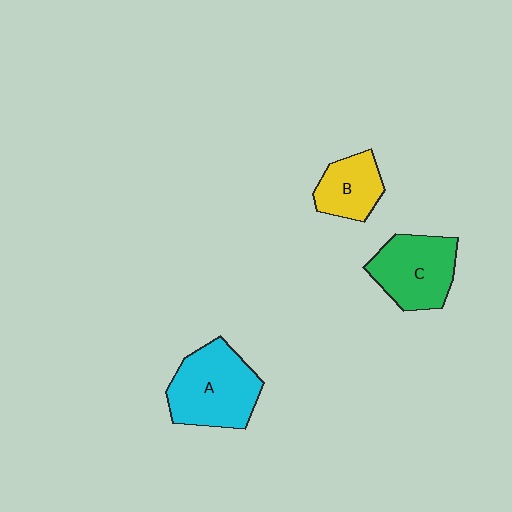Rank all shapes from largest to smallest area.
From largest to smallest: A (cyan), C (green), B (yellow).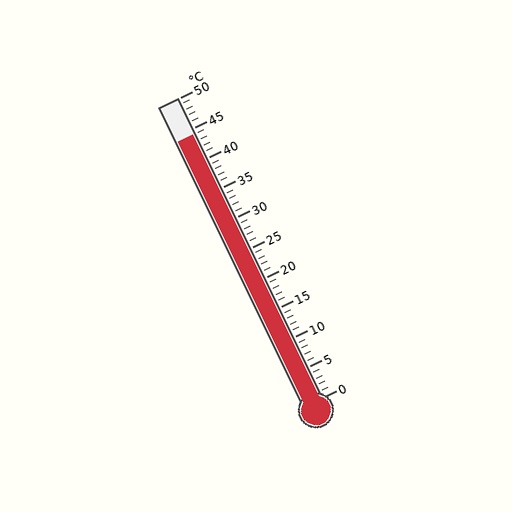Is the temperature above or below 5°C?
The temperature is above 5°C.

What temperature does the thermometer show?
The thermometer shows approximately 44°C.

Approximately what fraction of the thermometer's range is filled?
The thermometer is filled to approximately 90% of its range.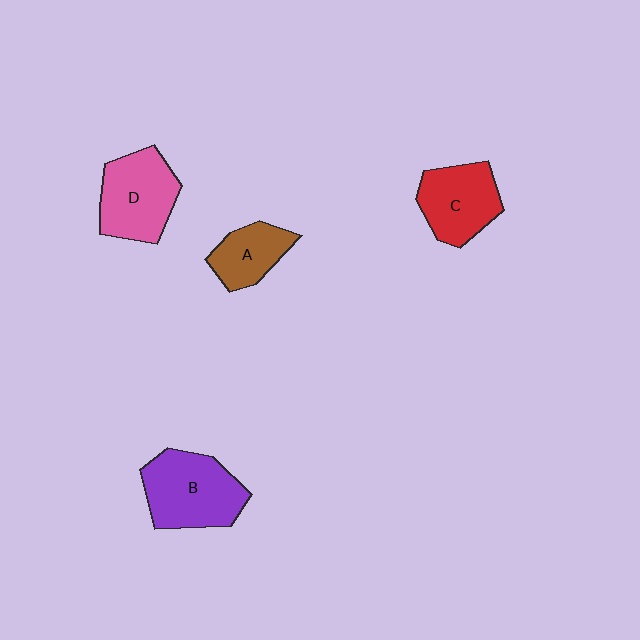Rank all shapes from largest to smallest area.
From largest to smallest: B (purple), D (pink), C (red), A (brown).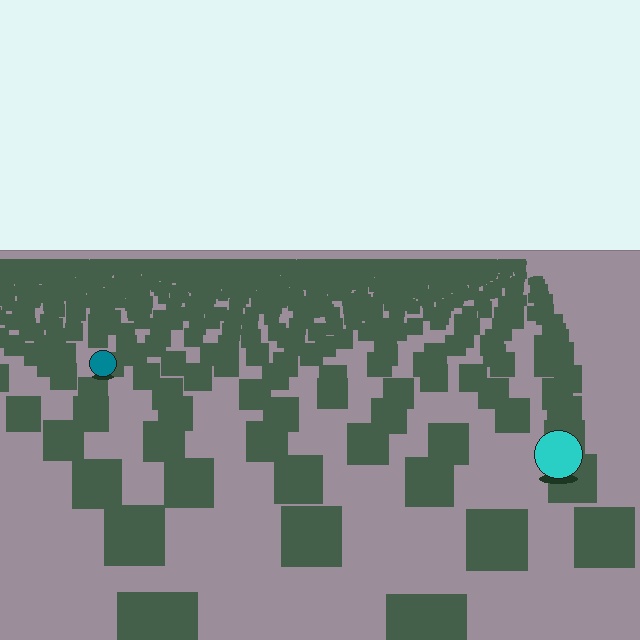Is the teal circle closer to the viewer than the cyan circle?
No. The cyan circle is closer — you can tell from the texture gradient: the ground texture is coarser near it.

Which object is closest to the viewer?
The cyan circle is closest. The texture marks near it are larger and more spread out.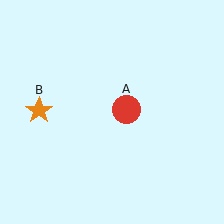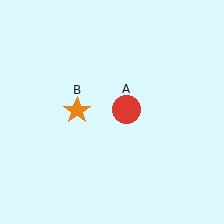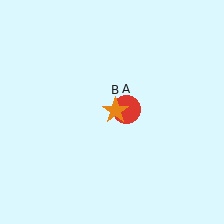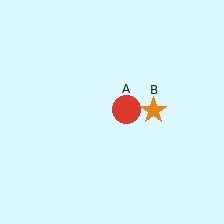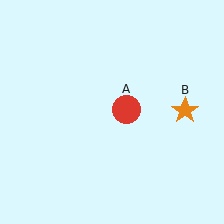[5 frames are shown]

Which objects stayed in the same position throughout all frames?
Red circle (object A) remained stationary.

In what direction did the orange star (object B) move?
The orange star (object B) moved right.